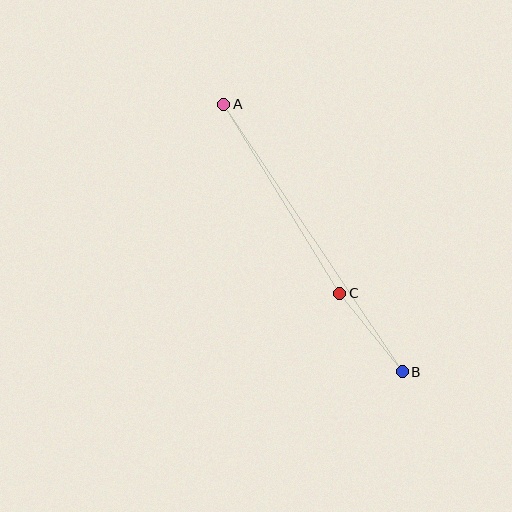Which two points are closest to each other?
Points B and C are closest to each other.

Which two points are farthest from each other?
Points A and B are farthest from each other.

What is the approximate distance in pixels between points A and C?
The distance between A and C is approximately 222 pixels.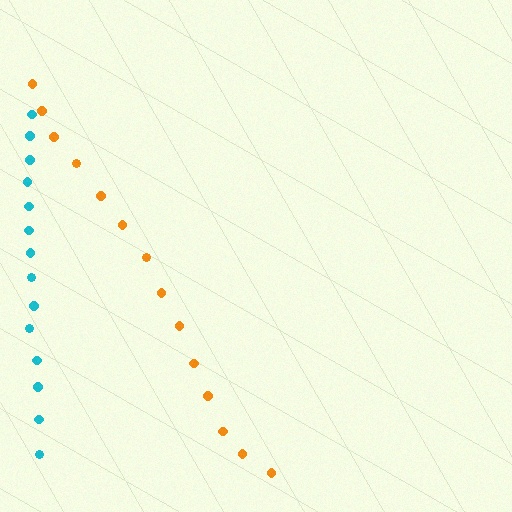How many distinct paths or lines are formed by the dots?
There are 2 distinct paths.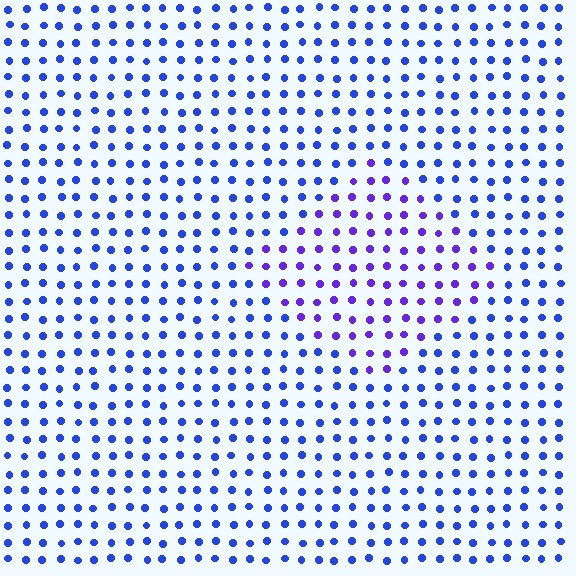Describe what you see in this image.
The image is filled with small blue elements in a uniform arrangement. A diamond-shaped region is visible where the elements are tinted to a slightly different hue, forming a subtle color boundary.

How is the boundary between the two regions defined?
The boundary is defined purely by a slight shift in hue (about 32 degrees). Spacing, size, and orientation are identical on both sides.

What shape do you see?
I see a diamond.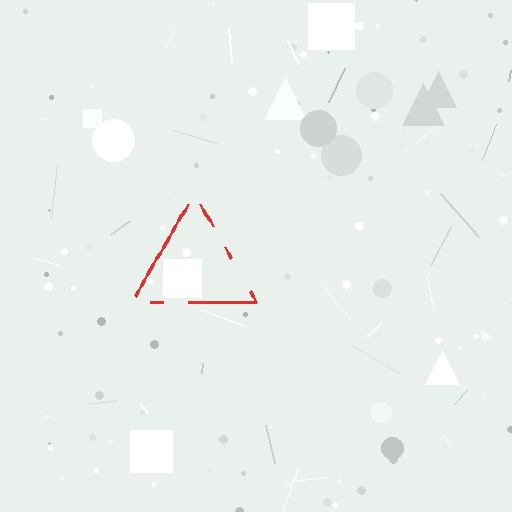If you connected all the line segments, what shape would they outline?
They would outline a triangle.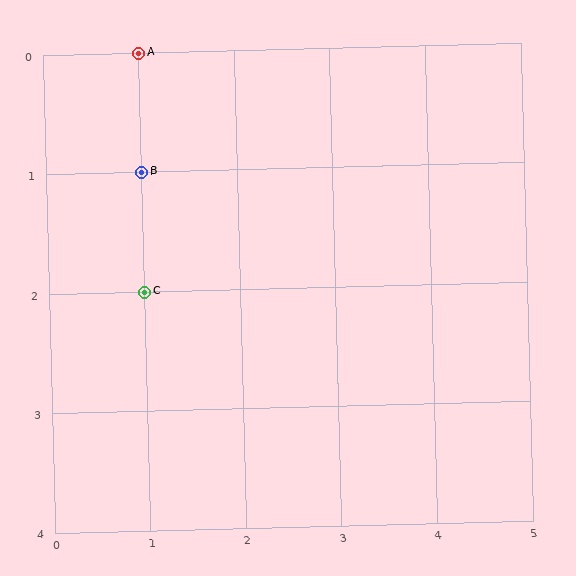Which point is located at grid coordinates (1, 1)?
Point B is at (1, 1).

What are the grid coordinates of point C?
Point C is at grid coordinates (1, 2).